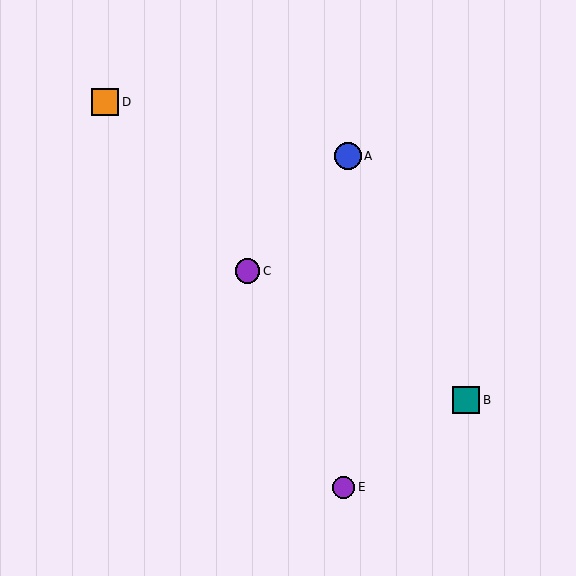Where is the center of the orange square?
The center of the orange square is at (105, 102).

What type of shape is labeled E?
Shape E is a purple circle.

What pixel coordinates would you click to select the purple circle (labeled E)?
Click at (344, 487) to select the purple circle E.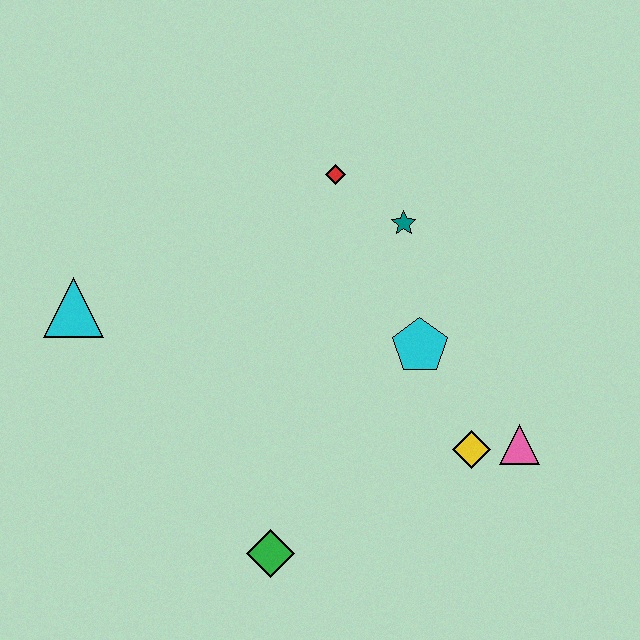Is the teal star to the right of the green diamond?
Yes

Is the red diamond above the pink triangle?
Yes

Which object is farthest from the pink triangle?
The cyan triangle is farthest from the pink triangle.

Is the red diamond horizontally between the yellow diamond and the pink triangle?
No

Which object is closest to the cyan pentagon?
The yellow diamond is closest to the cyan pentagon.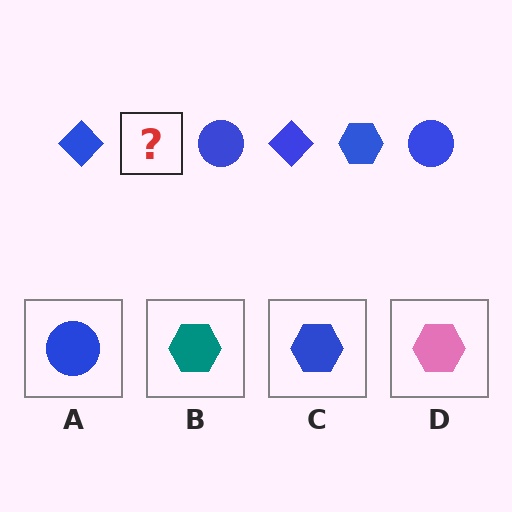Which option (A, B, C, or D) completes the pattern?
C.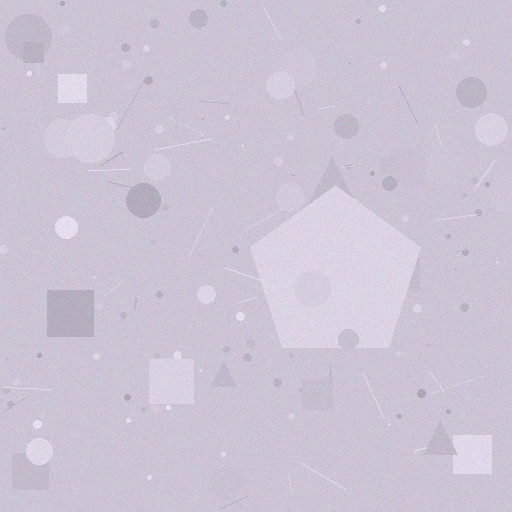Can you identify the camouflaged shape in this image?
The camouflaged shape is a pentagon.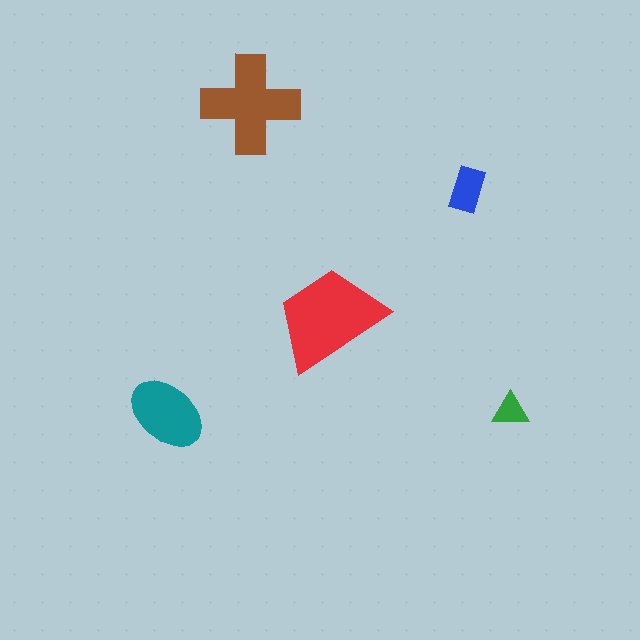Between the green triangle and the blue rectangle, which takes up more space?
The blue rectangle.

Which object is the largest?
The red trapezoid.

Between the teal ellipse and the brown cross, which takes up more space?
The brown cross.